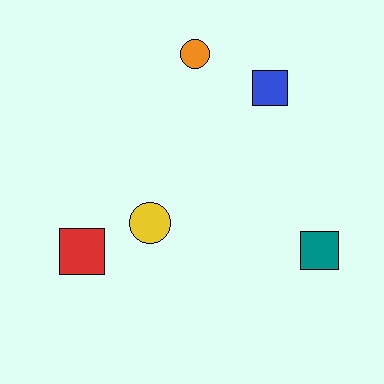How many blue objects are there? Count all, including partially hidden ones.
There is 1 blue object.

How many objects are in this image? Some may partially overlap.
There are 5 objects.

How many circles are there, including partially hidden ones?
There are 2 circles.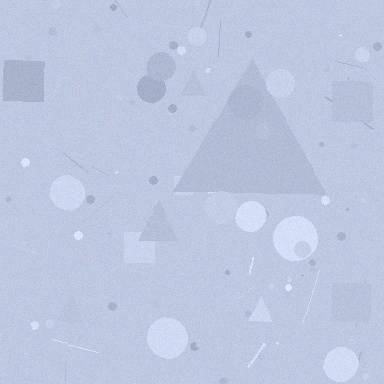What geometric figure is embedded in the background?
A triangle is embedded in the background.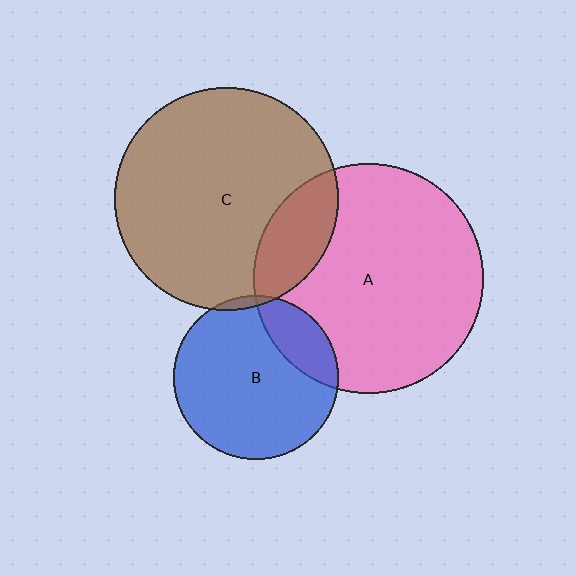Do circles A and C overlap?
Yes.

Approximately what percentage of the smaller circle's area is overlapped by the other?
Approximately 20%.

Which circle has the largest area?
Circle A (pink).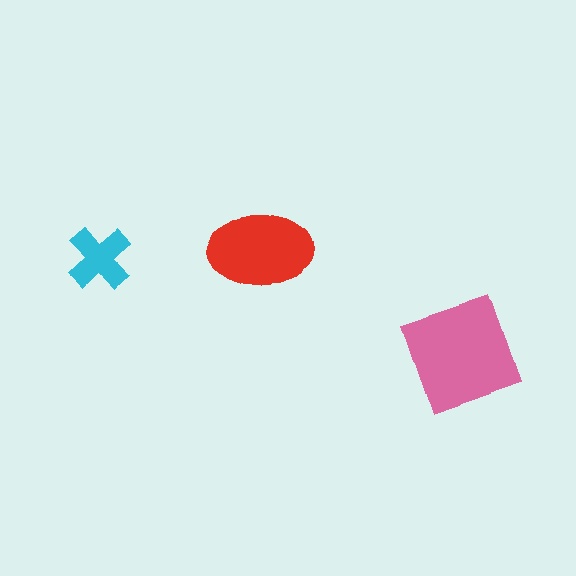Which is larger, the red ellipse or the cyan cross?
The red ellipse.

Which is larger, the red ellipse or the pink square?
The pink square.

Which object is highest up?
The red ellipse is topmost.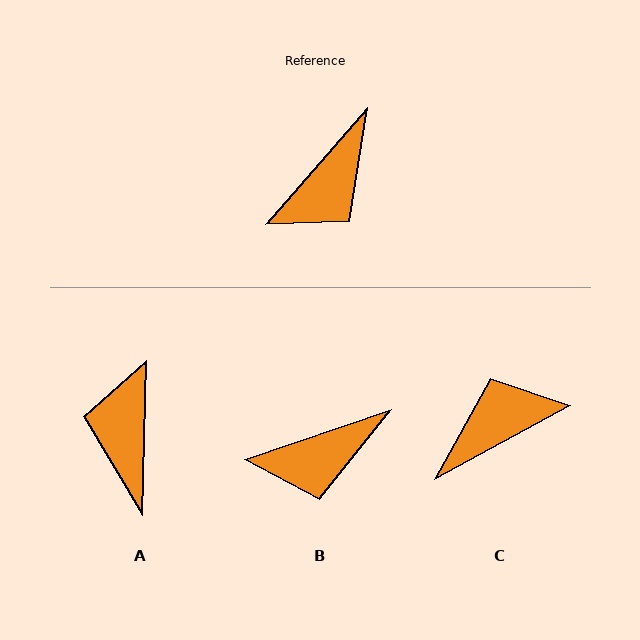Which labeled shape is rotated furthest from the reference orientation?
C, about 160 degrees away.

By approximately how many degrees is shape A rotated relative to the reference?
Approximately 140 degrees clockwise.